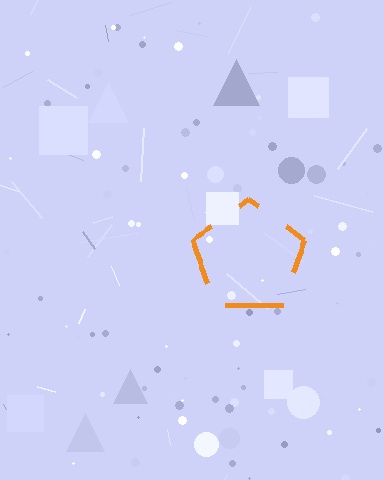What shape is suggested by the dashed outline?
The dashed outline suggests a pentagon.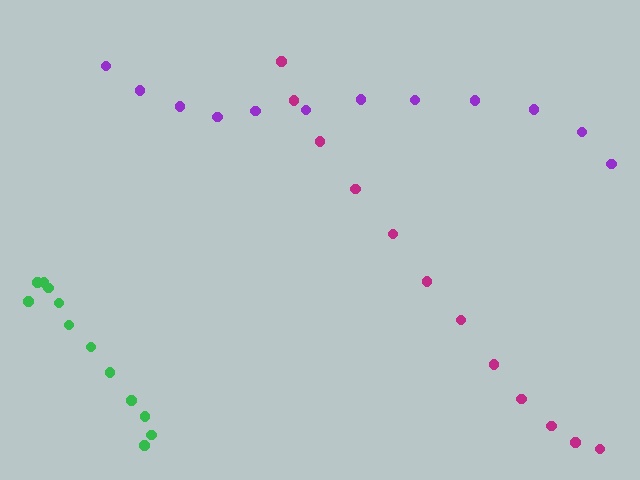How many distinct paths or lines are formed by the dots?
There are 3 distinct paths.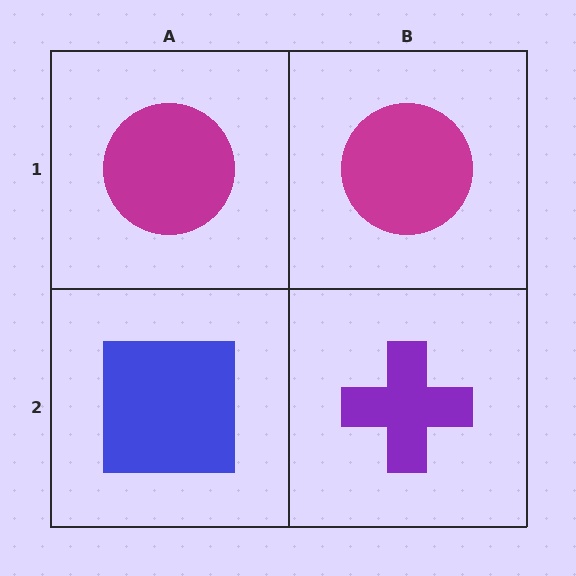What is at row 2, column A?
A blue square.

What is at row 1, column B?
A magenta circle.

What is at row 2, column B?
A purple cross.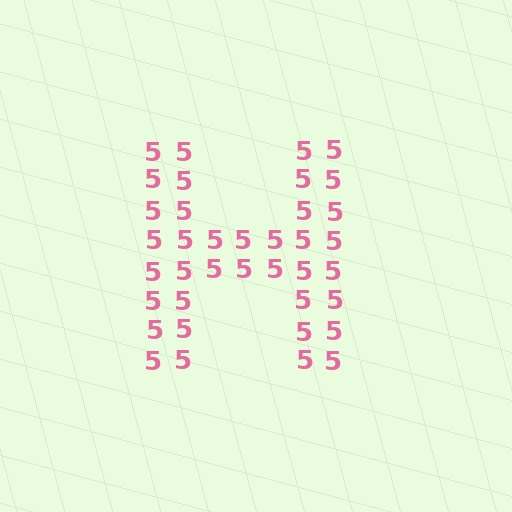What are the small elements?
The small elements are digit 5's.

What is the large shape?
The large shape is the letter H.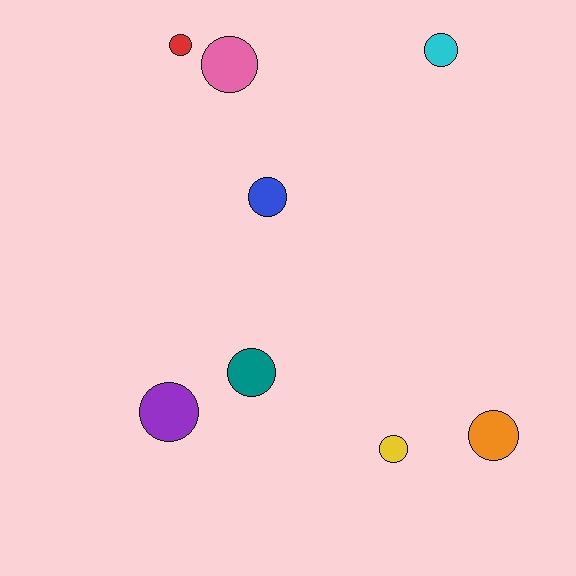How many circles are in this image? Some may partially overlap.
There are 8 circles.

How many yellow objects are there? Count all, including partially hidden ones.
There is 1 yellow object.